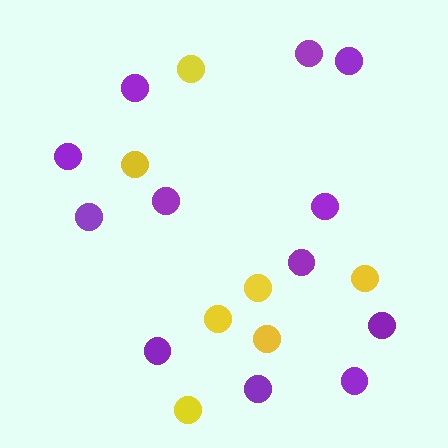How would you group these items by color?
There are 2 groups: one group of purple circles (12) and one group of yellow circles (7).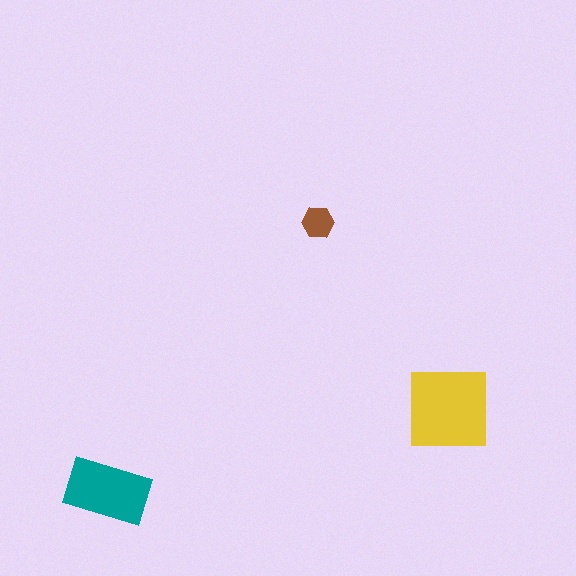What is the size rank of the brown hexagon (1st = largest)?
3rd.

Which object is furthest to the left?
The teal rectangle is leftmost.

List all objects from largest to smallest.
The yellow square, the teal rectangle, the brown hexagon.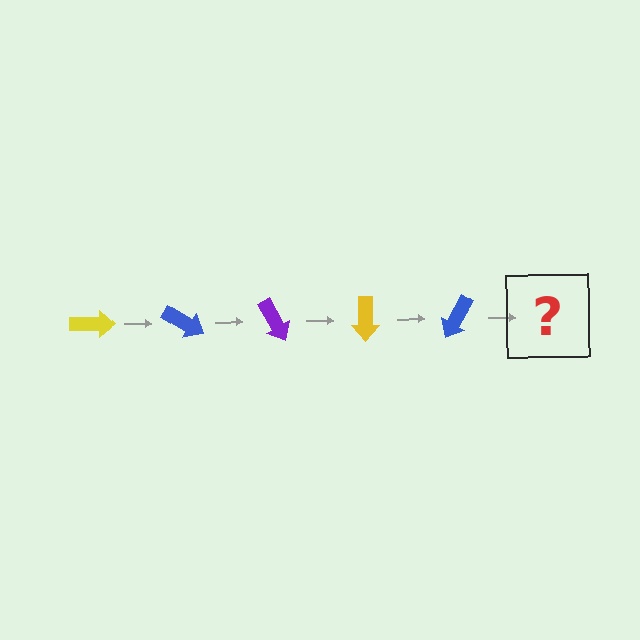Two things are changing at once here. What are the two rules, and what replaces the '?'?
The two rules are that it rotates 30 degrees each step and the color cycles through yellow, blue, and purple. The '?' should be a purple arrow, rotated 150 degrees from the start.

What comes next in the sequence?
The next element should be a purple arrow, rotated 150 degrees from the start.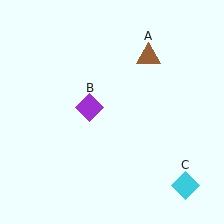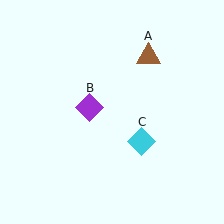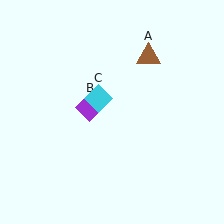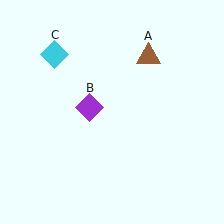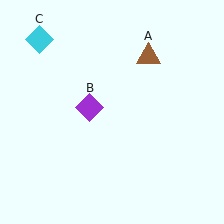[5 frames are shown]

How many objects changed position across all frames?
1 object changed position: cyan diamond (object C).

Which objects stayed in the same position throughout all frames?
Brown triangle (object A) and purple diamond (object B) remained stationary.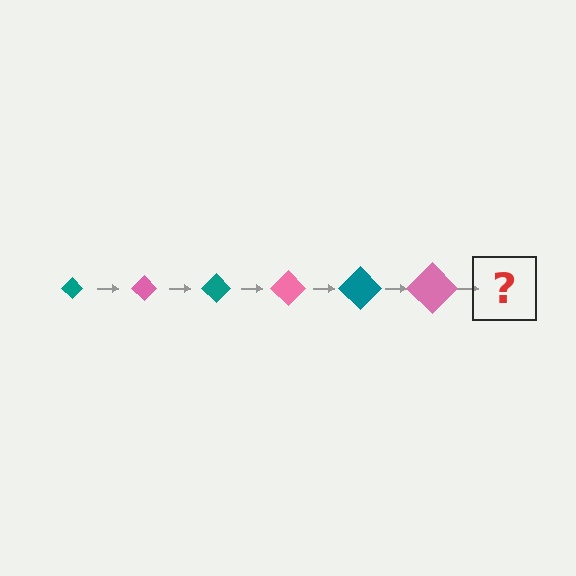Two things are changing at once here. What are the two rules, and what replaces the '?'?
The two rules are that the diamond grows larger each step and the color cycles through teal and pink. The '?' should be a teal diamond, larger than the previous one.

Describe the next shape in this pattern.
It should be a teal diamond, larger than the previous one.